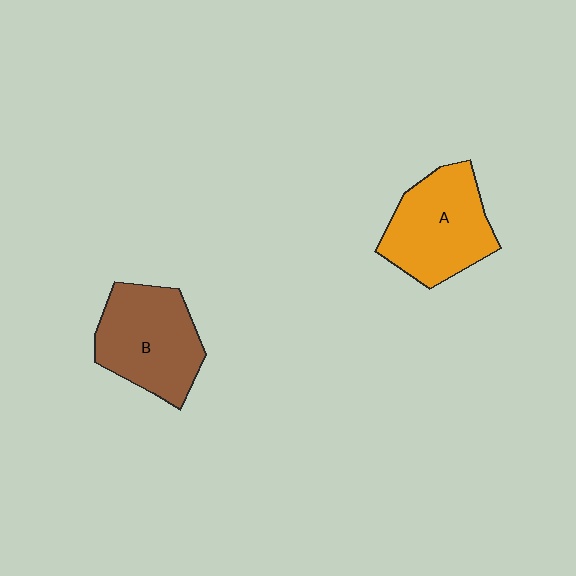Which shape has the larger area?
Shape B (brown).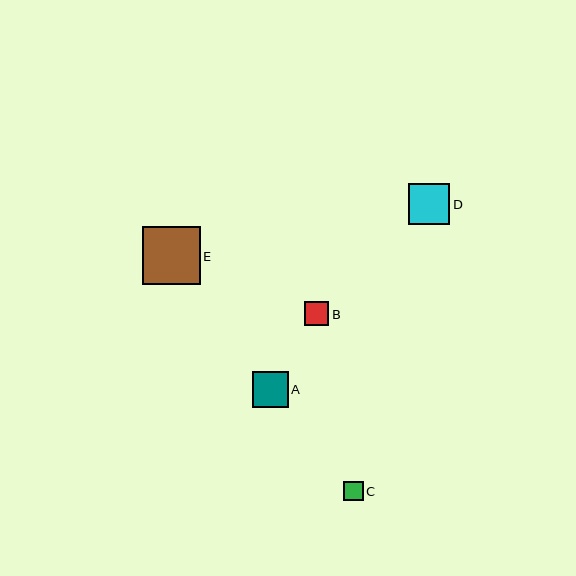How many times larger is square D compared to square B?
Square D is approximately 1.7 times the size of square B.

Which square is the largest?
Square E is the largest with a size of approximately 58 pixels.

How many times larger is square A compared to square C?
Square A is approximately 1.9 times the size of square C.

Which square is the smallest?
Square C is the smallest with a size of approximately 20 pixels.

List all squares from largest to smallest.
From largest to smallest: E, D, A, B, C.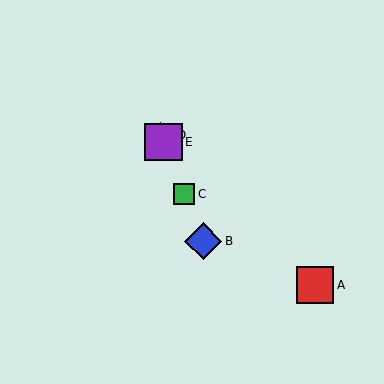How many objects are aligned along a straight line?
4 objects (B, C, D, E) are aligned along a straight line.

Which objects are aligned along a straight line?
Objects B, C, D, E are aligned along a straight line.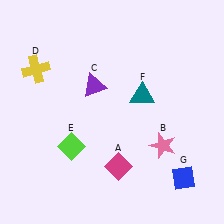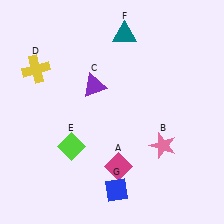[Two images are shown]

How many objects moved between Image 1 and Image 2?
2 objects moved between the two images.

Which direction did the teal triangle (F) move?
The teal triangle (F) moved up.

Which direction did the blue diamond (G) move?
The blue diamond (G) moved left.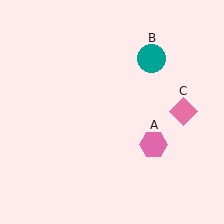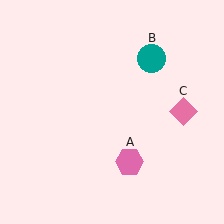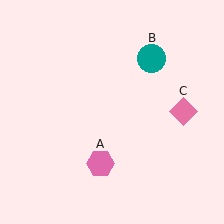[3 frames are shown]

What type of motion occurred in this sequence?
The pink hexagon (object A) rotated clockwise around the center of the scene.